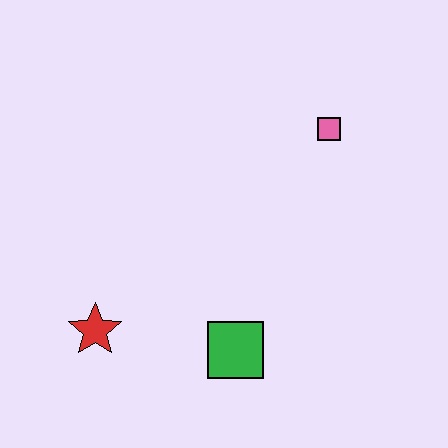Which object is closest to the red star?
The green square is closest to the red star.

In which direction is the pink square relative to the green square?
The pink square is above the green square.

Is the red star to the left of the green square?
Yes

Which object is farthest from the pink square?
The red star is farthest from the pink square.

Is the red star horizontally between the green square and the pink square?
No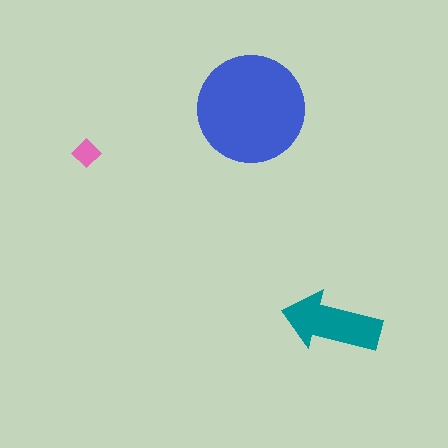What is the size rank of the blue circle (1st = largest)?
1st.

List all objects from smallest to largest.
The pink diamond, the teal arrow, the blue circle.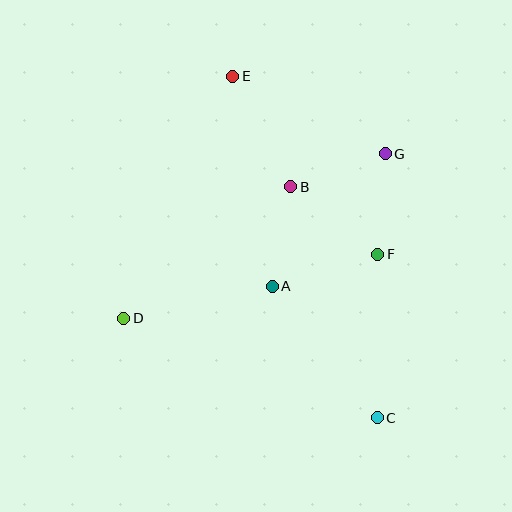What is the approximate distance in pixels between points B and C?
The distance between B and C is approximately 247 pixels.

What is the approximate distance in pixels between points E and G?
The distance between E and G is approximately 171 pixels.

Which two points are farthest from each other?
Points C and E are farthest from each other.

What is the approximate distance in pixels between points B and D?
The distance between B and D is approximately 213 pixels.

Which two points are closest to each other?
Points B and G are closest to each other.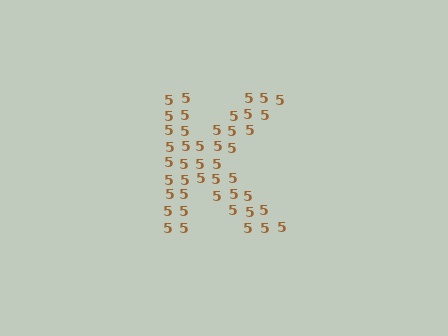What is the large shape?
The large shape is the letter K.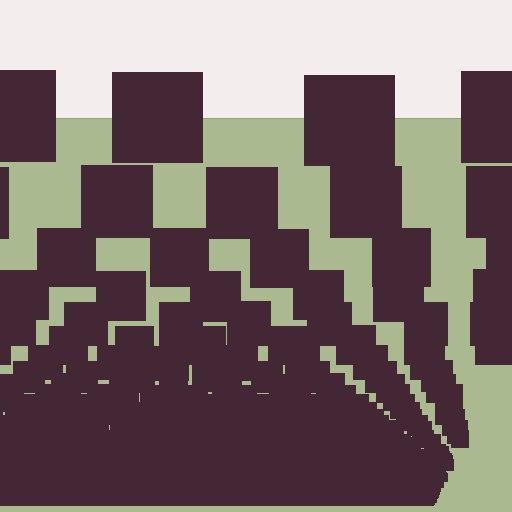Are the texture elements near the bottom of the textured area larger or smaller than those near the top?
Smaller. The gradient is inverted — elements near the bottom are smaller and denser.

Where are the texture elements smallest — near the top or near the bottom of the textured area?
Near the bottom.